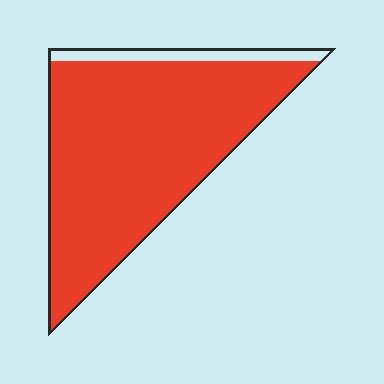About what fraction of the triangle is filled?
About nine tenths (9/10).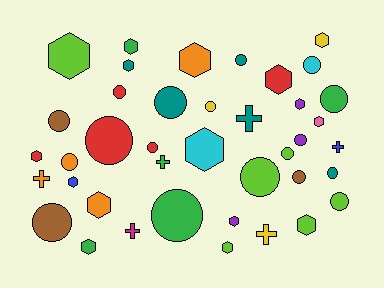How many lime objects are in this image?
There are 6 lime objects.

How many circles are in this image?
There are 18 circles.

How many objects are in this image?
There are 40 objects.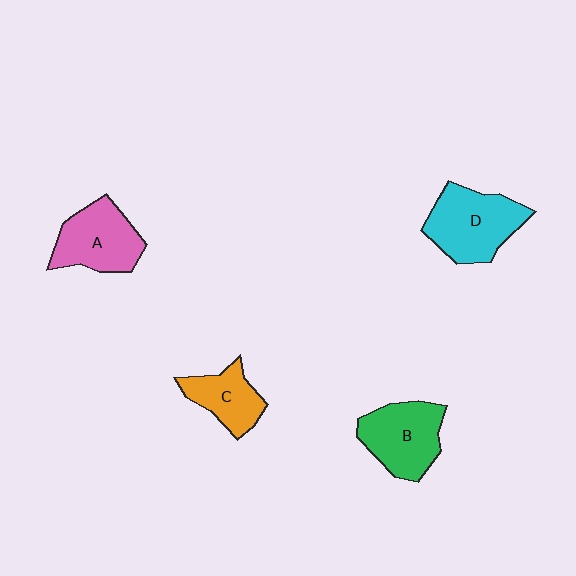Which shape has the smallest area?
Shape C (orange).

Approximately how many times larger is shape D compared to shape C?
Approximately 1.6 times.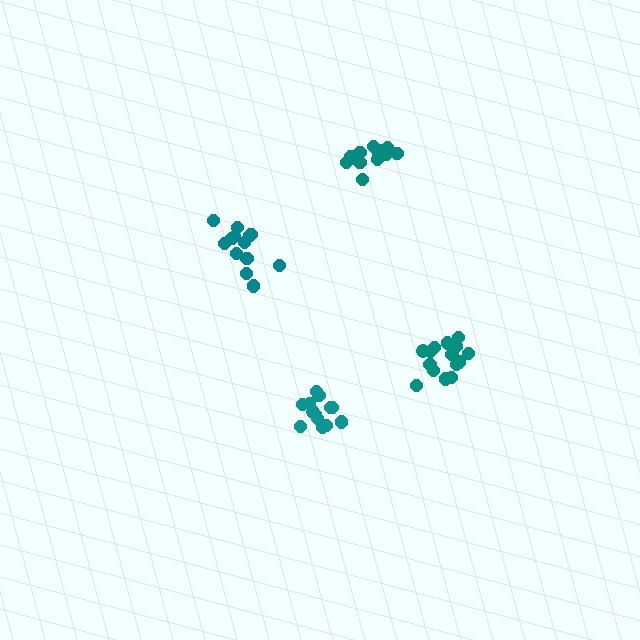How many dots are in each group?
Group 1: 13 dots, Group 2: 16 dots, Group 3: 13 dots, Group 4: 13 dots (55 total).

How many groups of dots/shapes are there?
There are 4 groups.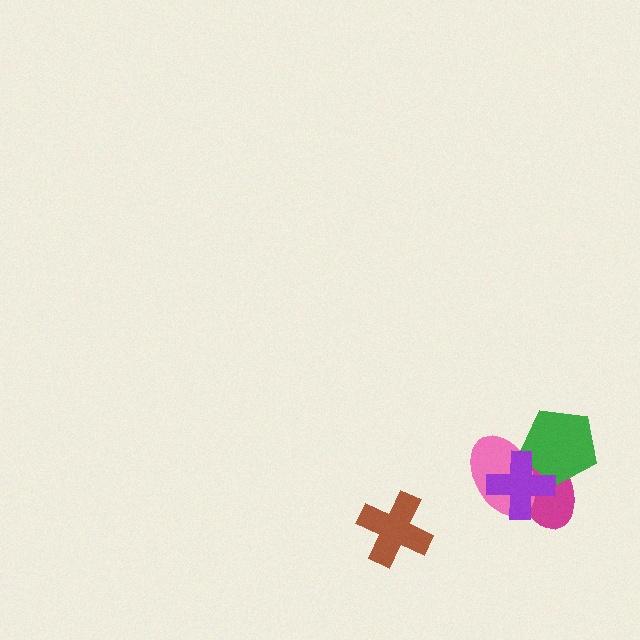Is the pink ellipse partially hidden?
Yes, it is partially covered by another shape.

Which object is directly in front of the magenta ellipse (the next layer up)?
The green pentagon is directly in front of the magenta ellipse.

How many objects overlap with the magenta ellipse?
3 objects overlap with the magenta ellipse.